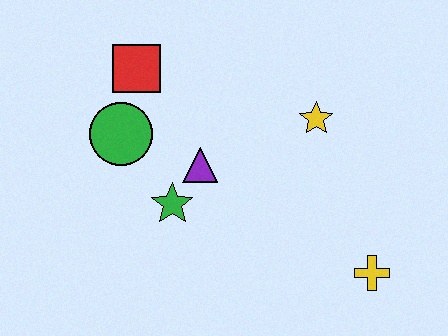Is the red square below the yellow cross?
No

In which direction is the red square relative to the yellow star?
The red square is to the left of the yellow star.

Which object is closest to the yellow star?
The purple triangle is closest to the yellow star.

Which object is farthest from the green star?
The yellow cross is farthest from the green star.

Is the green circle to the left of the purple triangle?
Yes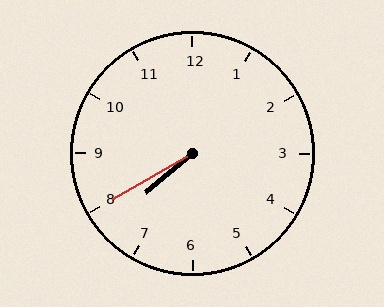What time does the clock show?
7:40.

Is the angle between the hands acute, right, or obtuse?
It is acute.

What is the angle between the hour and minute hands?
Approximately 10 degrees.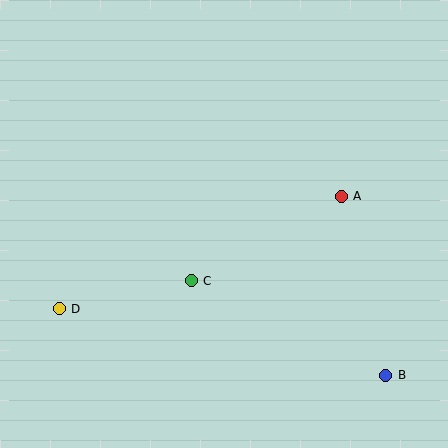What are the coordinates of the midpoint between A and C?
The midpoint between A and C is at (266, 238).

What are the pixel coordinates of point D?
Point D is at (59, 309).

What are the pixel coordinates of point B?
Point B is at (386, 375).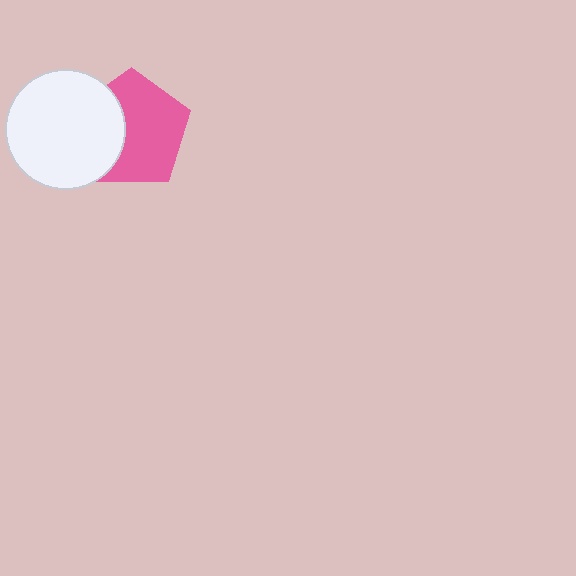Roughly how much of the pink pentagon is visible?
Most of it is visible (roughly 65%).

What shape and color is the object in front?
The object in front is a white circle.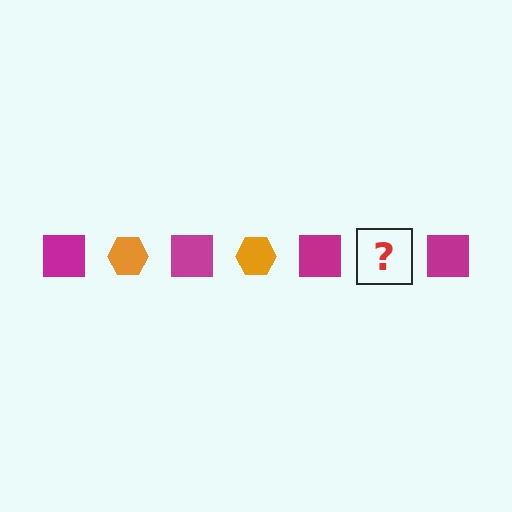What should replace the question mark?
The question mark should be replaced with an orange hexagon.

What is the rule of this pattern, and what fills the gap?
The rule is that the pattern alternates between magenta square and orange hexagon. The gap should be filled with an orange hexagon.